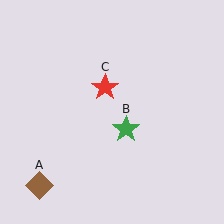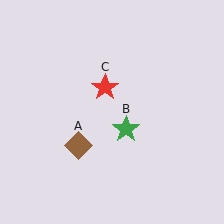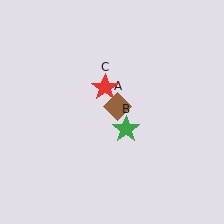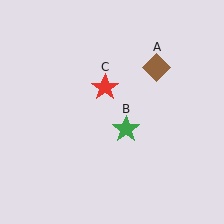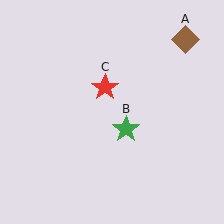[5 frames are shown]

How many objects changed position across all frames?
1 object changed position: brown diamond (object A).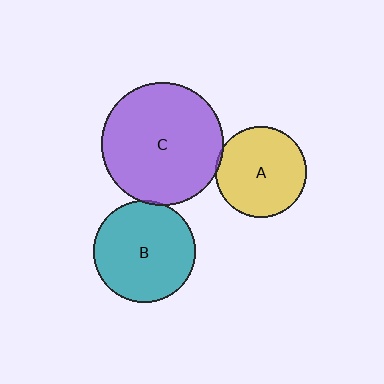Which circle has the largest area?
Circle C (purple).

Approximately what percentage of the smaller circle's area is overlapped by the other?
Approximately 5%.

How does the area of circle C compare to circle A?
Approximately 1.8 times.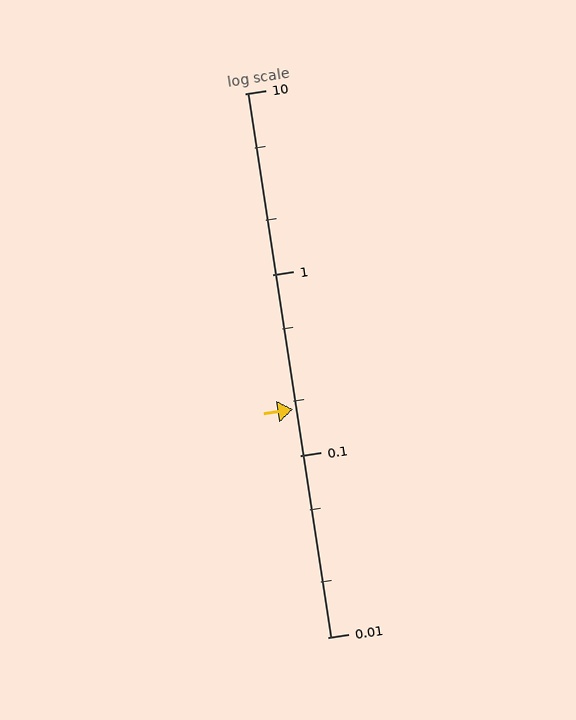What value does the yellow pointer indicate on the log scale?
The pointer indicates approximately 0.18.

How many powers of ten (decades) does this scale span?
The scale spans 3 decades, from 0.01 to 10.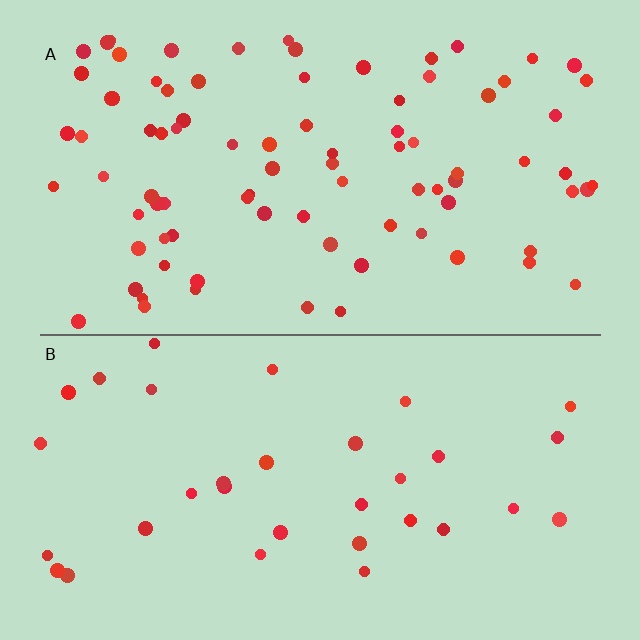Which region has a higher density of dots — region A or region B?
A (the top).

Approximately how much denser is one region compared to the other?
Approximately 2.5× — region A over region B.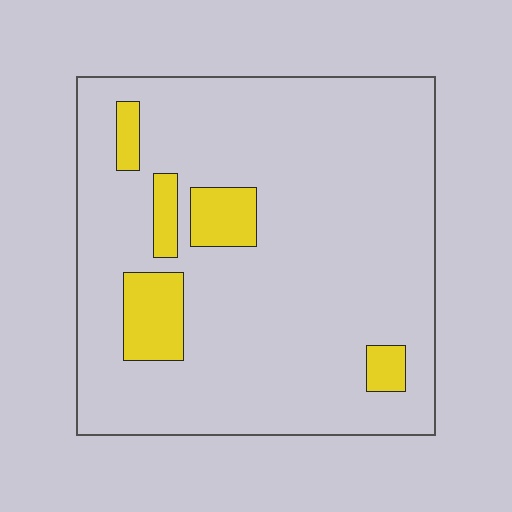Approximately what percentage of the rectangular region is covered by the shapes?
Approximately 10%.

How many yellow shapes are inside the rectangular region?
5.